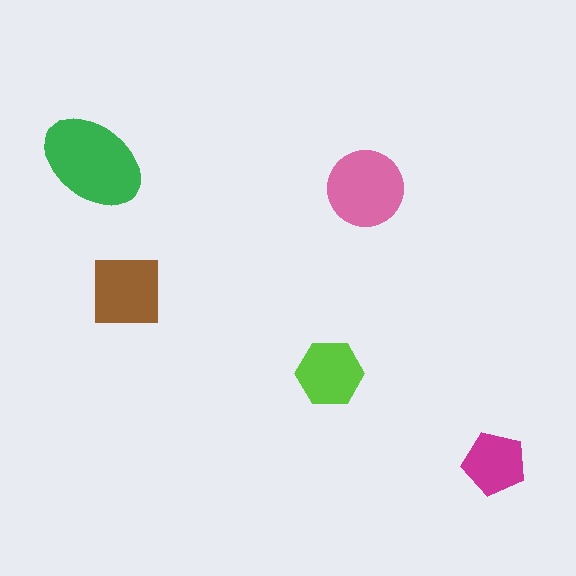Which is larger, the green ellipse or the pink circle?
The green ellipse.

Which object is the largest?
The green ellipse.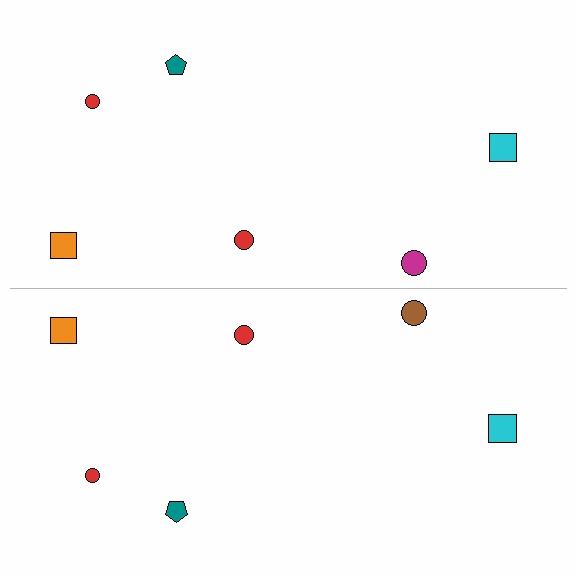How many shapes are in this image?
There are 12 shapes in this image.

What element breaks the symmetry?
The brown circle on the bottom side breaks the symmetry — its mirror counterpart is magenta.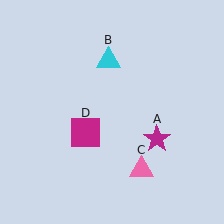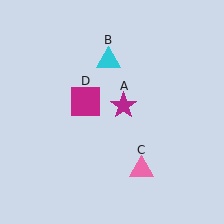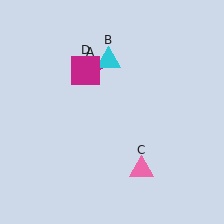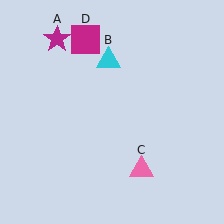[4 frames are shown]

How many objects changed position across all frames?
2 objects changed position: magenta star (object A), magenta square (object D).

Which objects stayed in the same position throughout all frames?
Cyan triangle (object B) and pink triangle (object C) remained stationary.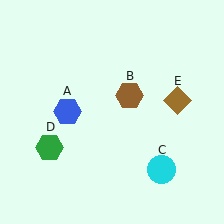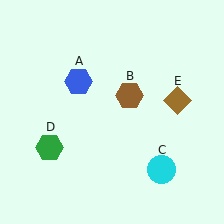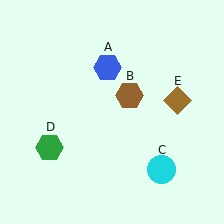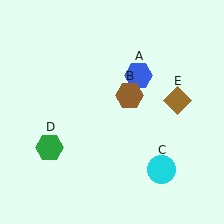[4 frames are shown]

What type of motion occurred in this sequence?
The blue hexagon (object A) rotated clockwise around the center of the scene.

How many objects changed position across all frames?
1 object changed position: blue hexagon (object A).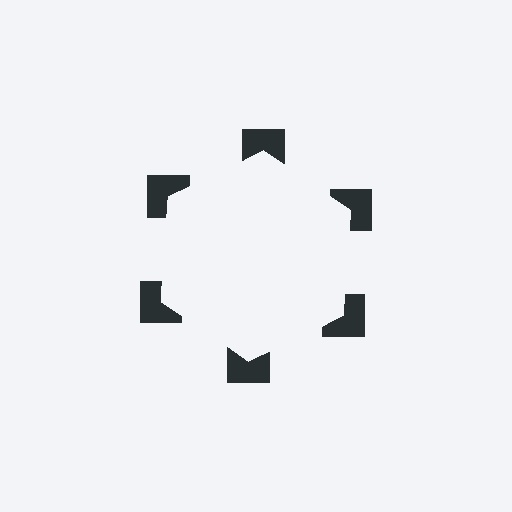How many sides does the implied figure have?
6 sides.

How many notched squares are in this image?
There are 6 — one at each vertex of the illusory hexagon.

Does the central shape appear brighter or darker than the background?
It typically appears slightly brighter than the background, even though no actual brightness change is drawn.